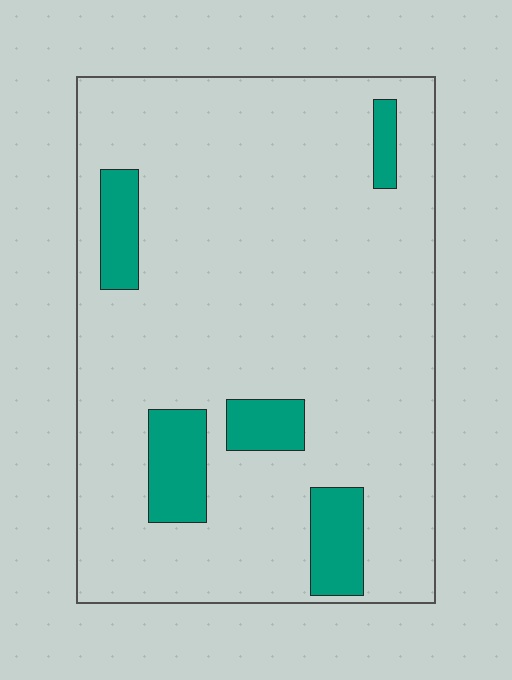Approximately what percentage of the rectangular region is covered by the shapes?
Approximately 10%.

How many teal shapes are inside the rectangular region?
5.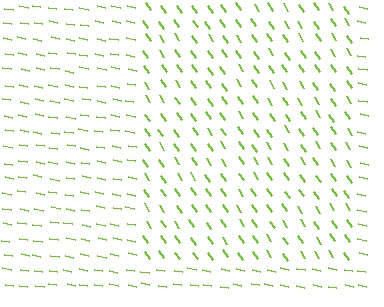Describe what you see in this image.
The image is filled with small lime line segments. A rectangle region in the image has lines oriented differently from the surrounding lines, creating a visible texture boundary.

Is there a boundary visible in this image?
Yes, there is a texture boundary formed by a change in line orientation.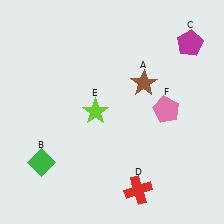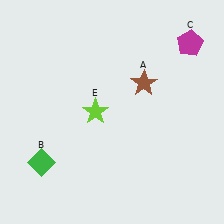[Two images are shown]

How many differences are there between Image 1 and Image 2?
There are 2 differences between the two images.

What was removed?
The red cross (D), the pink pentagon (F) were removed in Image 2.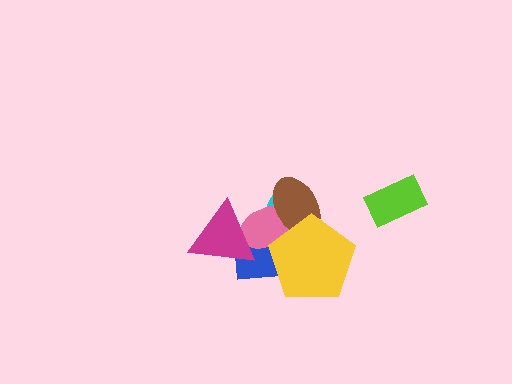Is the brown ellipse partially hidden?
Yes, it is partially covered by another shape.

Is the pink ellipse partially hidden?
Yes, it is partially covered by another shape.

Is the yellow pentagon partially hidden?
No, no other shape covers it.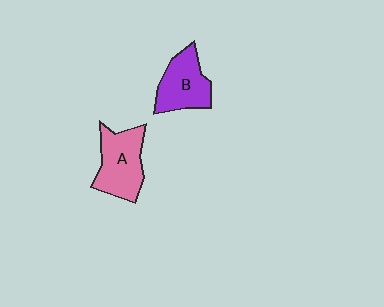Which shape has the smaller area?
Shape B (purple).